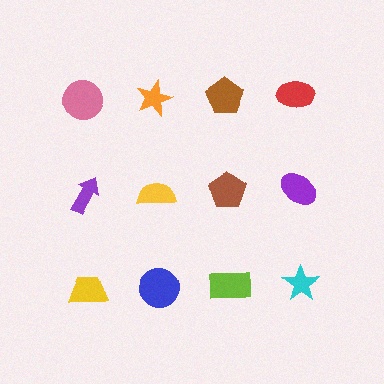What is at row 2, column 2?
A yellow semicircle.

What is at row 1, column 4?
A red ellipse.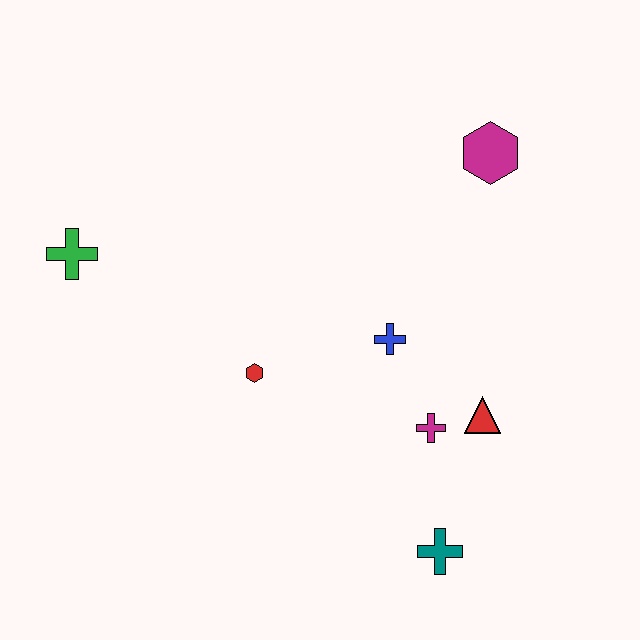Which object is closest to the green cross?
The red hexagon is closest to the green cross.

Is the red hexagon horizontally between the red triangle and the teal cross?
No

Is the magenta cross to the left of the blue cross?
No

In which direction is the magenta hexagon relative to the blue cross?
The magenta hexagon is above the blue cross.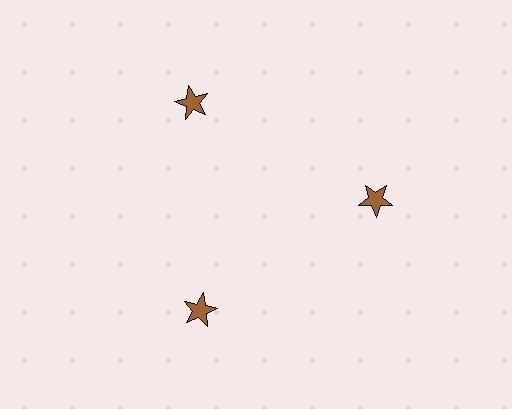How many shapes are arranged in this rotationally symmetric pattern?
There are 3 shapes, arranged in 3 groups of 1.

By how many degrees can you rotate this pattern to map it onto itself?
The pattern maps onto itself every 120 degrees of rotation.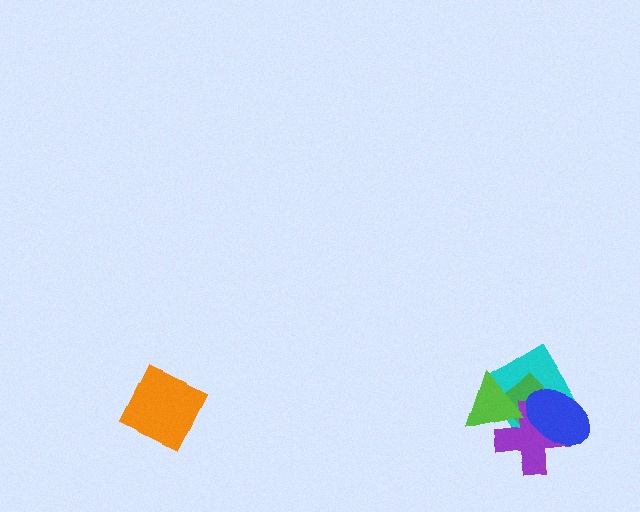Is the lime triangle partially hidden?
No, no other shape covers it.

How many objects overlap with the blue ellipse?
3 objects overlap with the blue ellipse.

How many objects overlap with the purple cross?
4 objects overlap with the purple cross.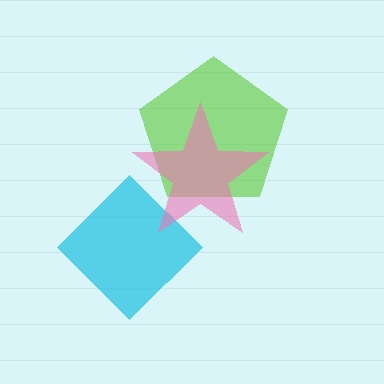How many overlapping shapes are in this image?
There are 3 overlapping shapes in the image.